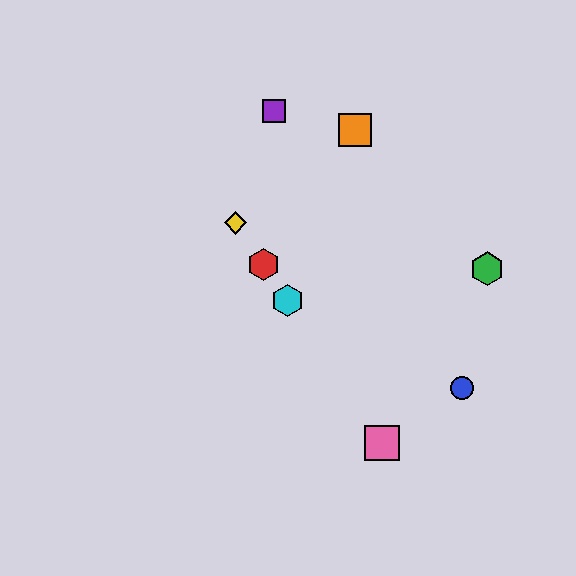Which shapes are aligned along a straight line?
The red hexagon, the yellow diamond, the cyan hexagon, the pink square are aligned along a straight line.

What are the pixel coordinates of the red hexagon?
The red hexagon is at (263, 265).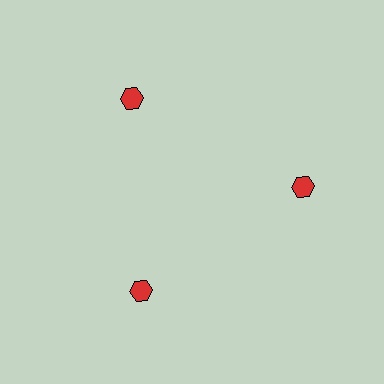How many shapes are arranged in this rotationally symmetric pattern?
There are 3 shapes, arranged in 3 groups of 1.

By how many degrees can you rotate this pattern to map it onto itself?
The pattern maps onto itself every 120 degrees of rotation.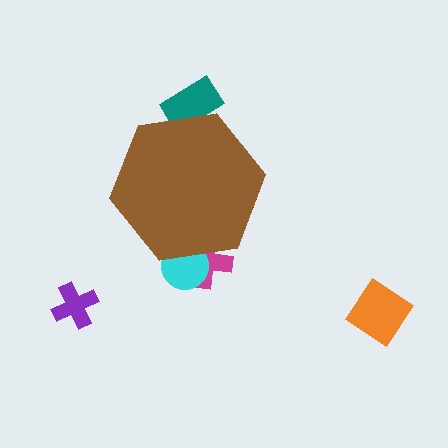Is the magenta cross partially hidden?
Yes, the magenta cross is partially hidden behind the brown hexagon.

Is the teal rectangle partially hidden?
Yes, the teal rectangle is partially hidden behind the brown hexagon.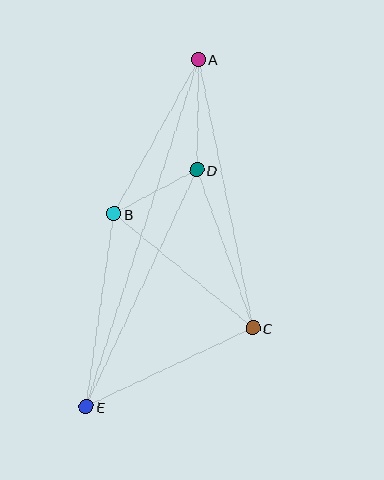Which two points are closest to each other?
Points B and D are closest to each other.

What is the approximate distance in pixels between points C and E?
The distance between C and E is approximately 184 pixels.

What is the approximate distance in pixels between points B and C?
The distance between B and C is approximately 180 pixels.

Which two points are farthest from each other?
Points A and E are farthest from each other.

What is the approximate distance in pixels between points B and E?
The distance between B and E is approximately 195 pixels.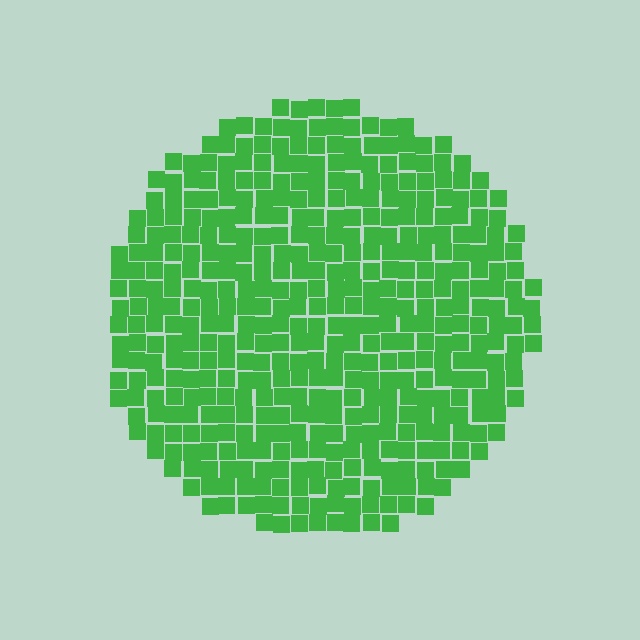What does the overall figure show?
The overall figure shows a circle.